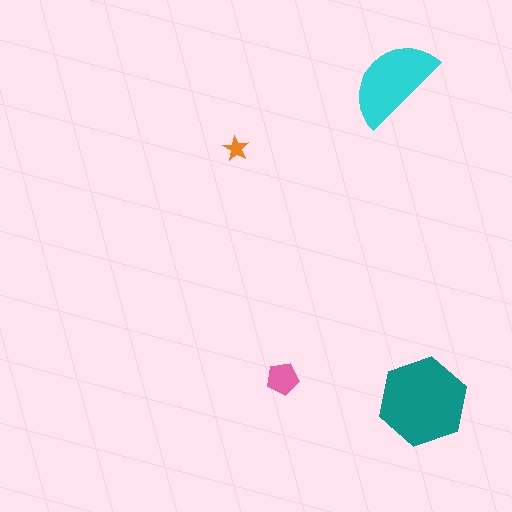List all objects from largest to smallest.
The teal hexagon, the cyan semicircle, the pink pentagon, the orange star.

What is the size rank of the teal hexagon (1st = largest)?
1st.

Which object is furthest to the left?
The orange star is leftmost.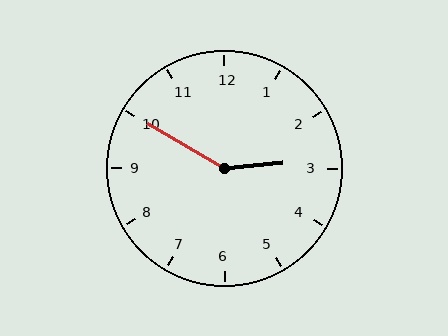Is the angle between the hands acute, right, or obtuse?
It is obtuse.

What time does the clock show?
2:50.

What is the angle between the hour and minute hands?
Approximately 145 degrees.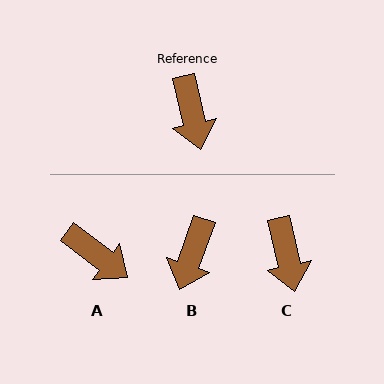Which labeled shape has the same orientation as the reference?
C.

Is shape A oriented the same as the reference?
No, it is off by about 41 degrees.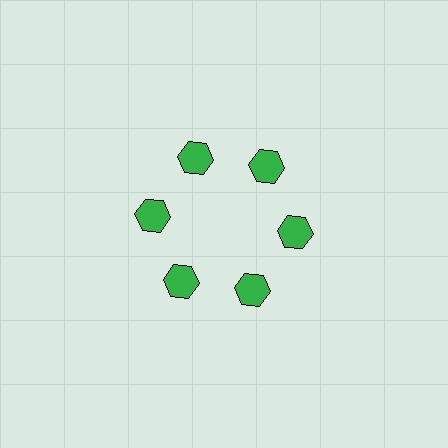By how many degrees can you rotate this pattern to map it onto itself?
The pattern maps onto itself every 60 degrees of rotation.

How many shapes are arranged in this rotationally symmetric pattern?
There are 6 shapes, arranged in 6 groups of 1.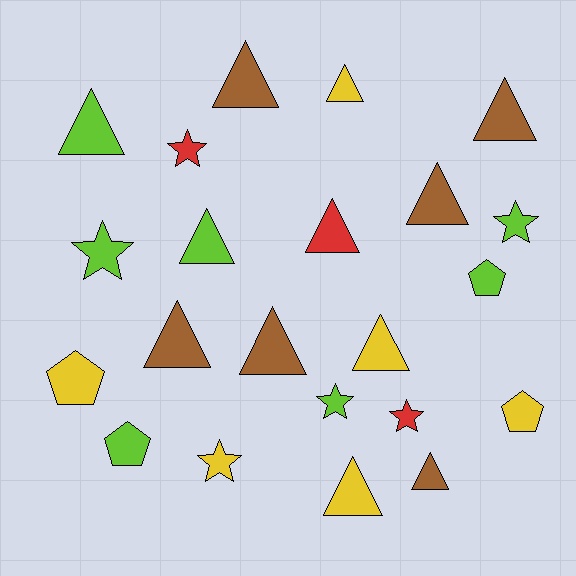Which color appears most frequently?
Lime, with 7 objects.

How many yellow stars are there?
There is 1 yellow star.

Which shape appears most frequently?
Triangle, with 12 objects.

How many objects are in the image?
There are 22 objects.